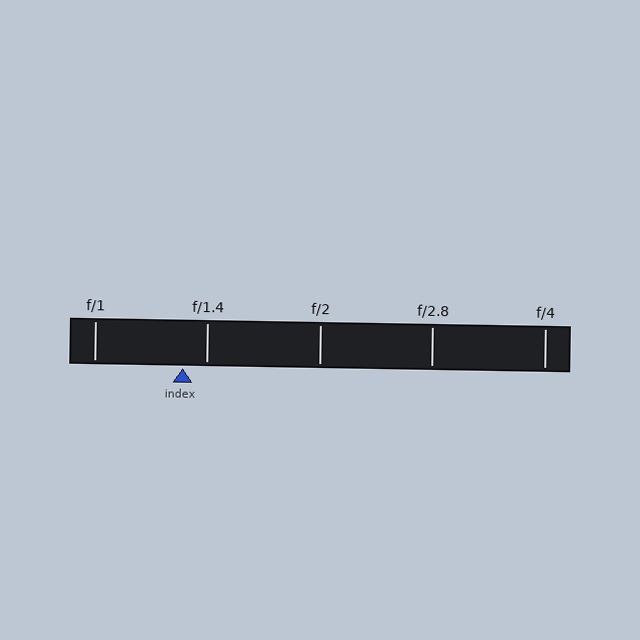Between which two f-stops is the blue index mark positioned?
The index mark is between f/1 and f/1.4.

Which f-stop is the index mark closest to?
The index mark is closest to f/1.4.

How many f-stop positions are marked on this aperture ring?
There are 5 f-stop positions marked.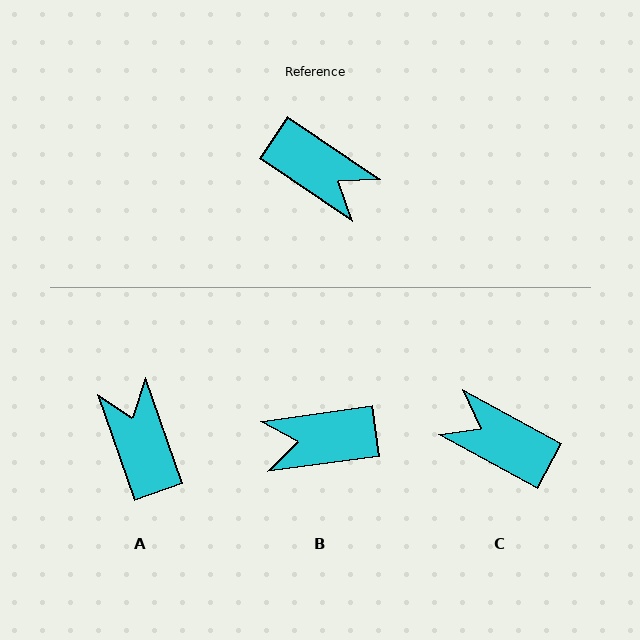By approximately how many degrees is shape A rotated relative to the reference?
Approximately 143 degrees counter-clockwise.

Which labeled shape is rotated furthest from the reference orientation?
C, about 175 degrees away.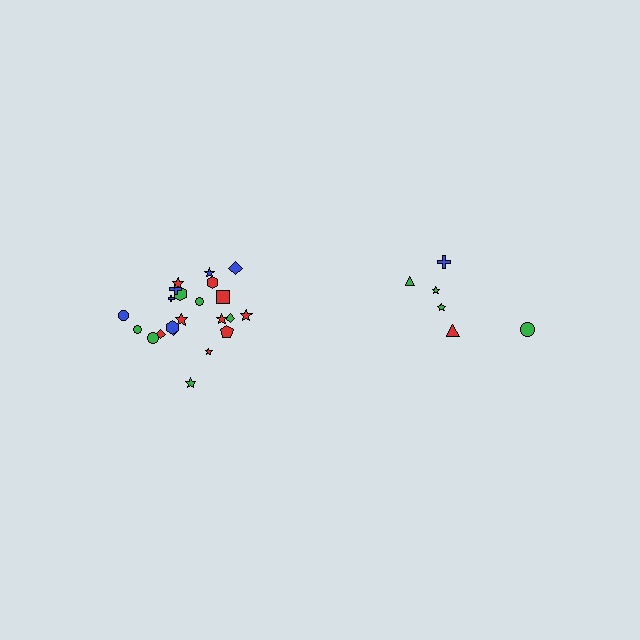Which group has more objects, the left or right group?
The left group.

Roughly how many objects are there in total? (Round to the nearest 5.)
Roughly 30 objects in total.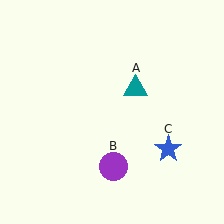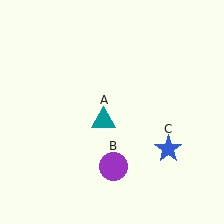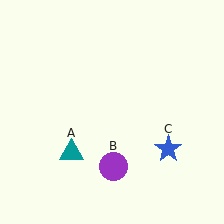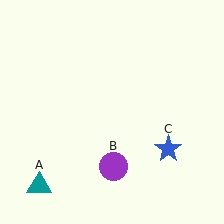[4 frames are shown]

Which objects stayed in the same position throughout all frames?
Purple circle (object B) and blue star (object C) remained stationary.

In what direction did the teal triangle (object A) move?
The teal triangle (object A) moved down and to the left.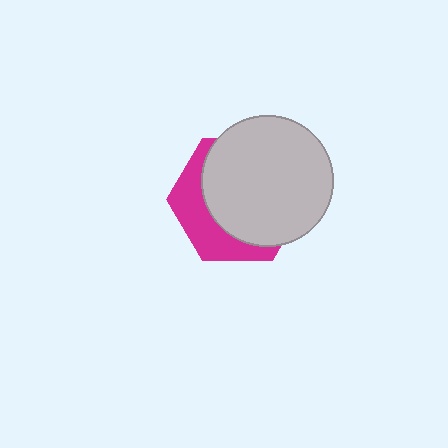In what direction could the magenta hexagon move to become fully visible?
The magenta hexagon could move toward the lower-left. That would shift it out from behind the light gray circle entirely.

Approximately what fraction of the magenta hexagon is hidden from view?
Roughly 67% of the magenta hexagon is hidden behind the light gray circle.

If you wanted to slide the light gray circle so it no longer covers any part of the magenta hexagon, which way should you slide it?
Slide it toward the upper-right — that is the most direct way to separate the two shapes.